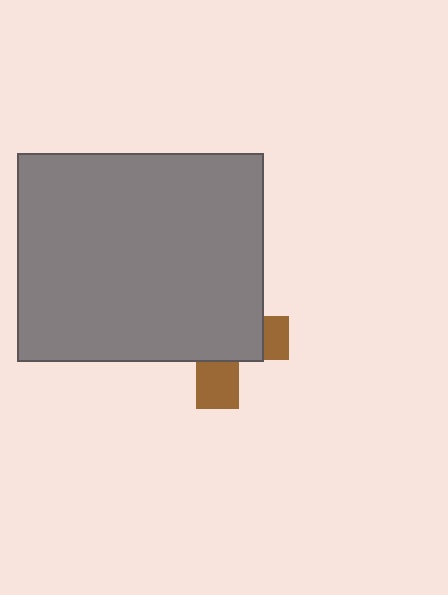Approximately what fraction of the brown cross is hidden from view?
Roughly 69% of the brown cross is hidden behind the gray rectangle.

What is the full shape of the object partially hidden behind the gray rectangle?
The partially hidden object is a brown cross.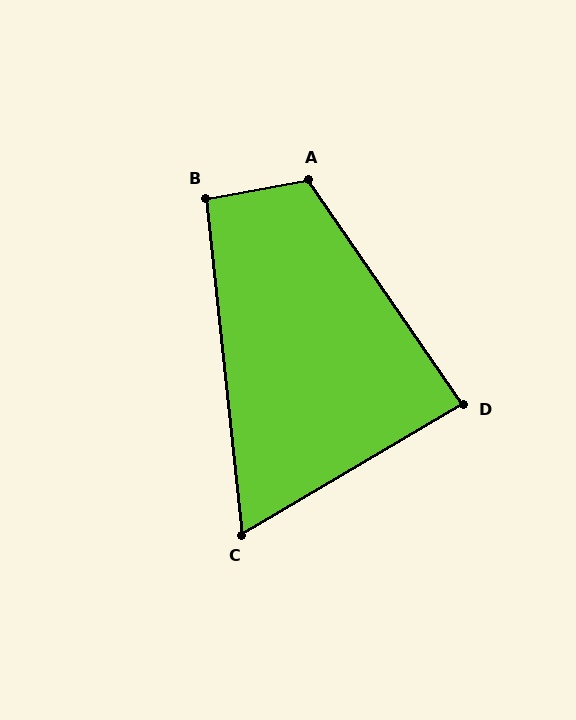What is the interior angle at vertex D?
Approximately 86 degrees (approximately right).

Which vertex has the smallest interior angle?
C, at approximately 66 degrees.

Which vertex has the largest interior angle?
A, at approximately 114 degrees.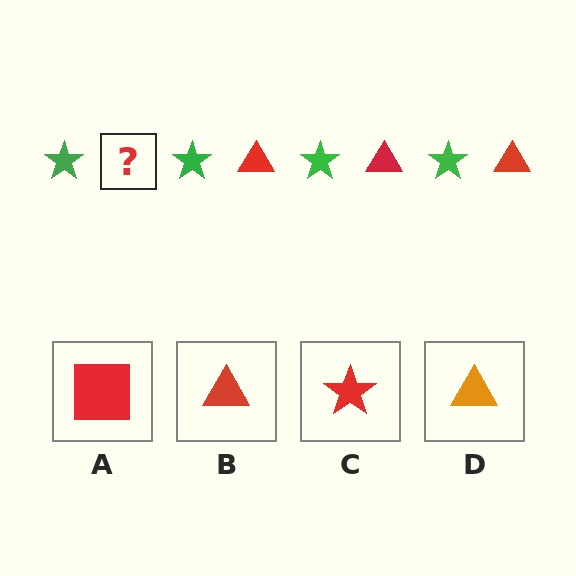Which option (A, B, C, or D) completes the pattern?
B.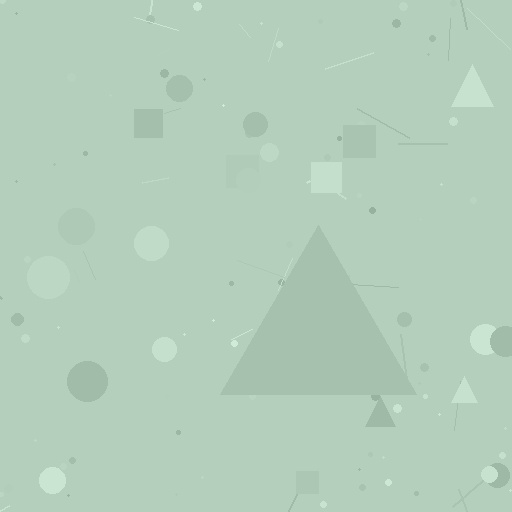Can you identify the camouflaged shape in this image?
The camouflaged shape is a triangle.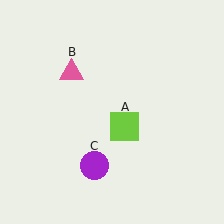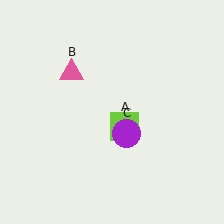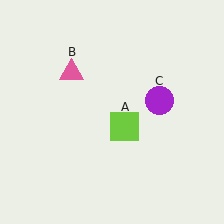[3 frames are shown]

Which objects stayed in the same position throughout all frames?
Lime square (object A) and pink triangle (object B) remained stationary.